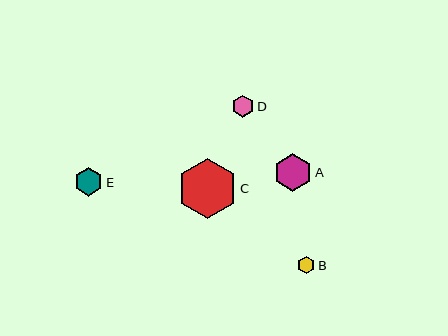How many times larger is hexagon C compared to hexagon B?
Hexagon C is approximately 3.5 times the size of hexagon B.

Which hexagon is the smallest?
Hexagon B is the smallest with a size of approximately 17 pixels.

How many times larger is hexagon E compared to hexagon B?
Hexagon E is approximately 1.7 times the size of hexagon B.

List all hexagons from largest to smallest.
From largest to smallest: C, A, E, D, B.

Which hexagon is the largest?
Hexagon C is the largest with a size of approximately 60 pixels.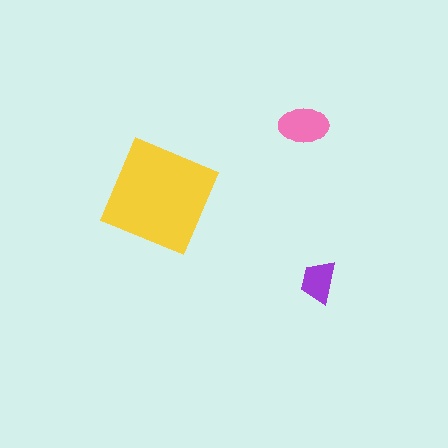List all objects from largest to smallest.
The yellow diamond, the pink ellipse, the purple trapezoid.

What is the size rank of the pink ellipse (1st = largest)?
2nd.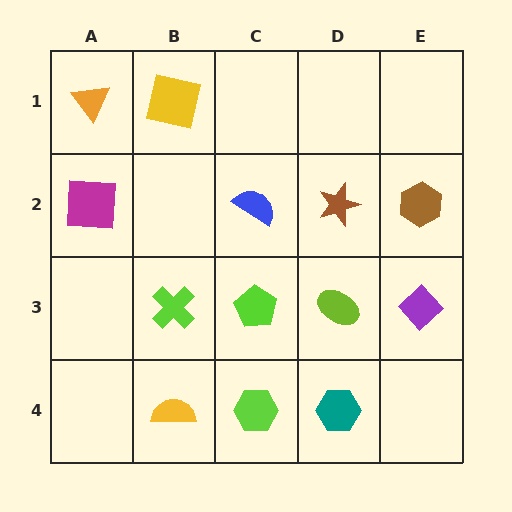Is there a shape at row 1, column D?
No, that cell is empty.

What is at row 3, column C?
A lime pentagon.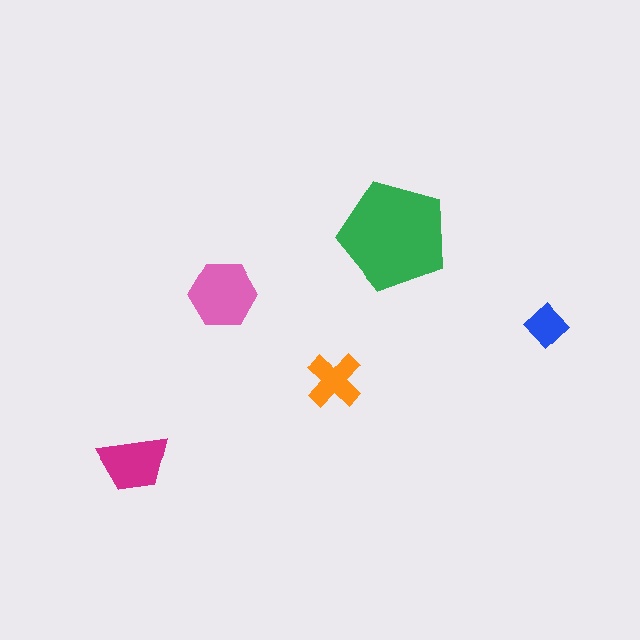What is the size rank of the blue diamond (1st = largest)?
5th.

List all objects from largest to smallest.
The green pentagon, the pink hexagon, the magenta trapezoid, the orange cross, the blue diamond.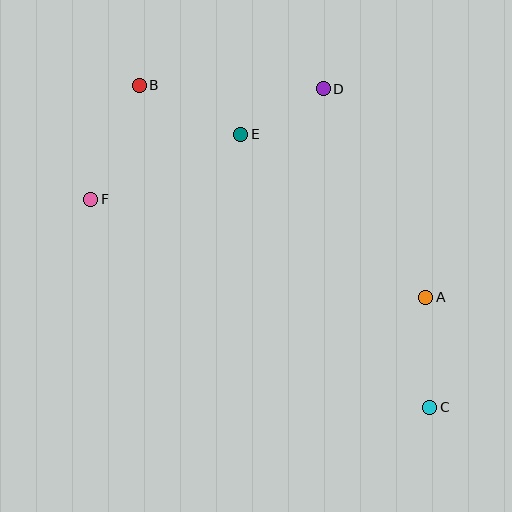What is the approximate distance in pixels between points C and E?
The distance between C and E is approximately 332 pixels.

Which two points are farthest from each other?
Points B and C are farthest from each other.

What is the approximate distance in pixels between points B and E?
The distance between B and E is approximately 113 pixels.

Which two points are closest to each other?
Points D and E are closest to each other.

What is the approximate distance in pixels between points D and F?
The distance between D and F is approximately 257 pixels.